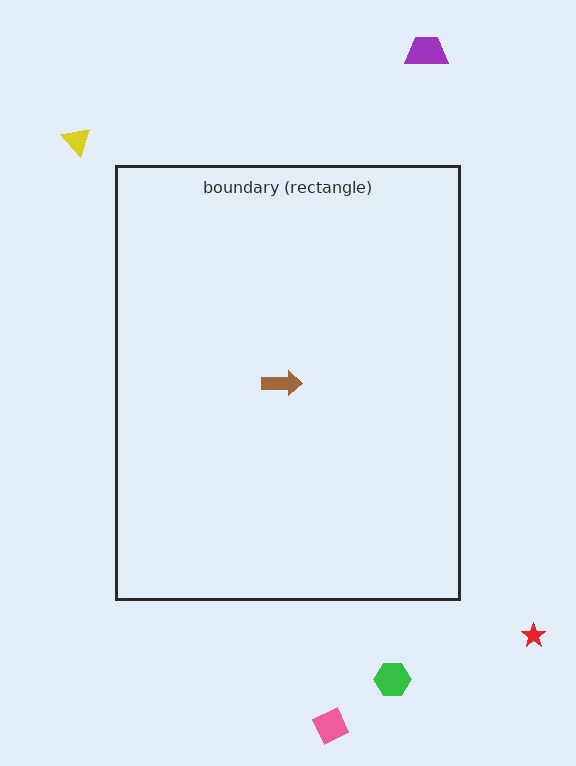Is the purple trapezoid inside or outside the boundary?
Outside.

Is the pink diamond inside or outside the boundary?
Outside.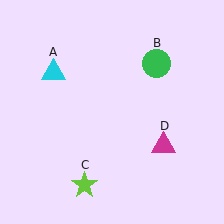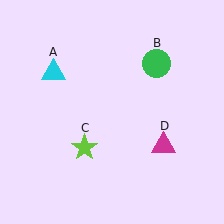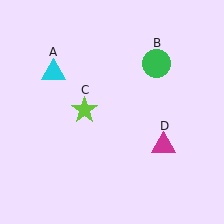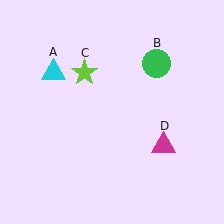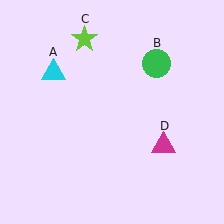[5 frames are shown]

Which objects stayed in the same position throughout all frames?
Cyan triangle (object A) and green circle (object B) and magenta triangle (object D) remained stationary.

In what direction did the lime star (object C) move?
The lime star (object C) moved up.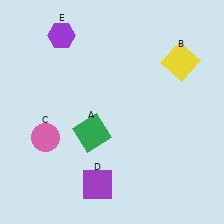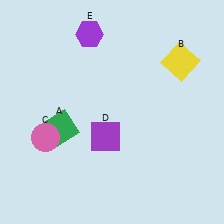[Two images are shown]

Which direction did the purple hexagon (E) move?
The purple hexagon (E) moved right.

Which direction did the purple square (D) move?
The purple square (D) moved up.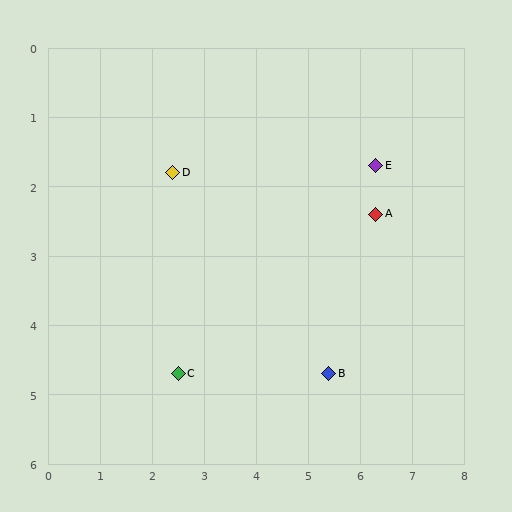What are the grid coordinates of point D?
Point D is at approximately (2.4, 1.8).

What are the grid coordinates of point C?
Point C is at approximately (2.5, 4.7).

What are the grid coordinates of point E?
Point E is at approximately (6.3, 1.7).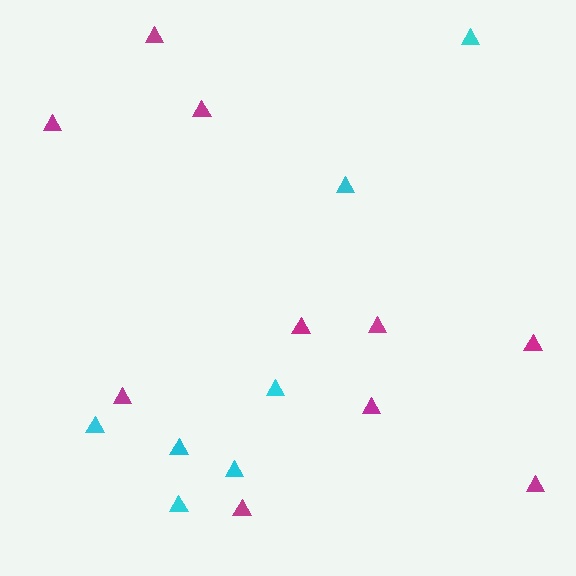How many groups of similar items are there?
There are 2 groups: one group of magenta triangles (10) and one group of cyan triangles (7).